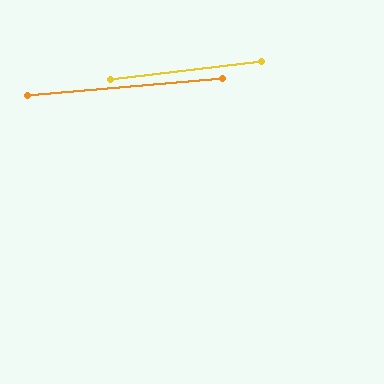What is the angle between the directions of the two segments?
Approximately 2 degrees.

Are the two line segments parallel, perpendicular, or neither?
Parallel — their directions differ by only 1.9°.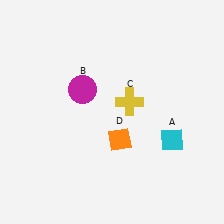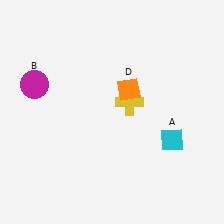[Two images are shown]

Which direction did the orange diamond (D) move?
The orange diamond (D) moved up.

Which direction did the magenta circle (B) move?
The magenta circle (B) moved left.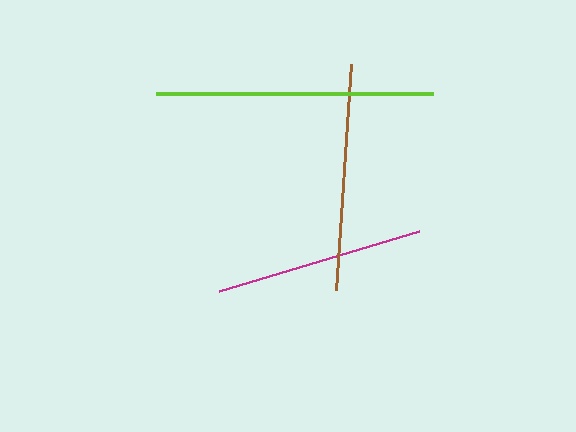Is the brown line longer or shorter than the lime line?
The lime line is longer than the brown line.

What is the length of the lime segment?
The lime segment is approximately 276 pixels long.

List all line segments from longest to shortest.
From longest to shortest: lime, brown, magenta.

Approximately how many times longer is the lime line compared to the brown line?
The lime line is approximately 1.2 times the length of the brown line.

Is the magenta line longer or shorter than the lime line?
The lime line is longer than the magenta line.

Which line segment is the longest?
The lime line is the longest at approximately 276 pixels.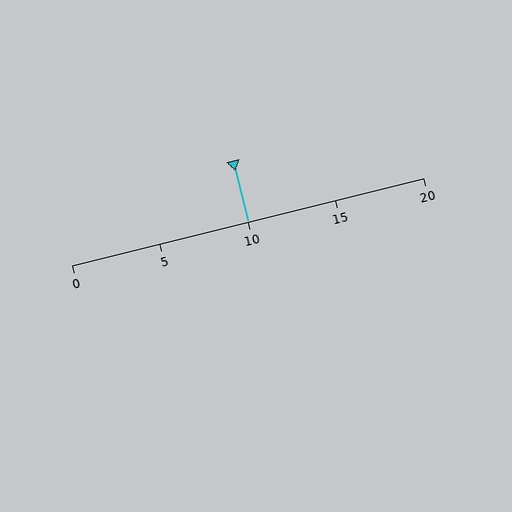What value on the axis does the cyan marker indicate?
The marker indicates approximately 10.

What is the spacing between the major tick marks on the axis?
The major ticks are spaced 5 apart.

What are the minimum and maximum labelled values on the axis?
The axis runs from 0 to 20.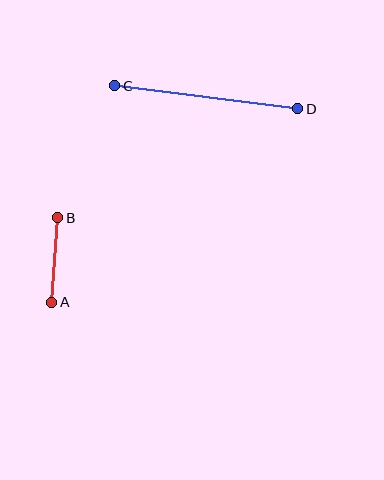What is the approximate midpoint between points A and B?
The midpoint is at approximately (55, 260) pixels.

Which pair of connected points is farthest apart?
Points C and D are farthest apart.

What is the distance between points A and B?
The distance is approximately 84 pixels.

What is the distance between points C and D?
The distance is approximately 185 pixels.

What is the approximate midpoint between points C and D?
The midpoint is at approximately (206, 97) pixels.